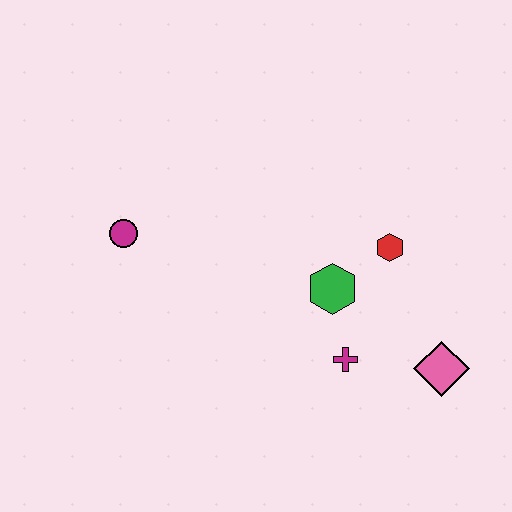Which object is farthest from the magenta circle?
The pink diamond is farthest from the magenta circle.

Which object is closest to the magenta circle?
The green hexagon is closest to the magenta circle.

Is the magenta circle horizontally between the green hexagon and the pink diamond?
No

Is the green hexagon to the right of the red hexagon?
No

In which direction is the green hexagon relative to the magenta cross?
The green hexagon is above the magenta cross.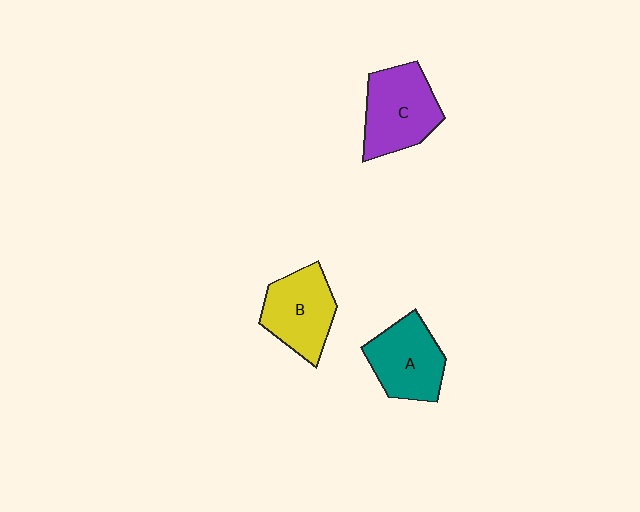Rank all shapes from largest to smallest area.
From largest to smallest: C (purple), A (teal), B (yellow).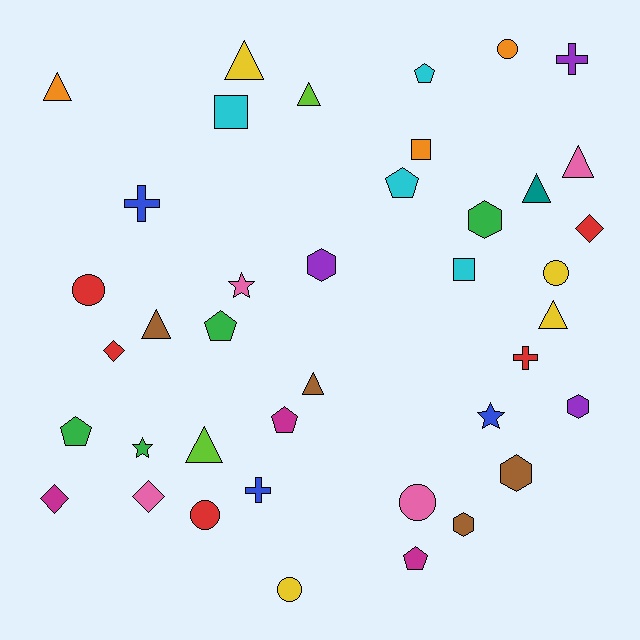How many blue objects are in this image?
There are 3 blue objects.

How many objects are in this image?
There are 40 objects.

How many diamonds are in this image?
There are 4 diamonds.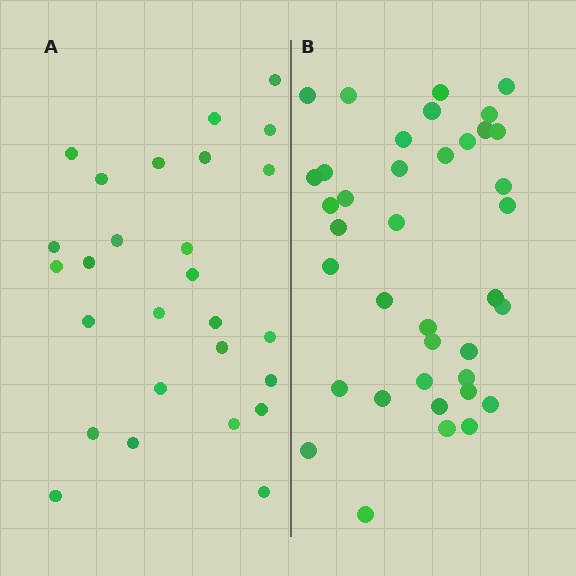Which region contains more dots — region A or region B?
Region B (the right region) has more dots.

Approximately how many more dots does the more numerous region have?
Region B has roughly 12 or so more dots than region A.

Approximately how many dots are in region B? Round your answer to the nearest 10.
About 40 dots. (The exact count is 38, which rounds to 40.)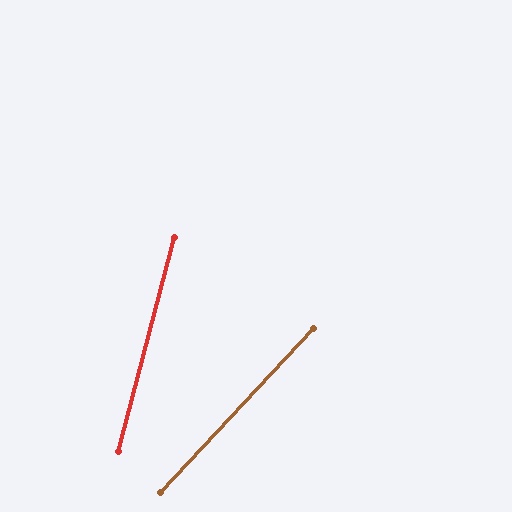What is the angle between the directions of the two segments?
Approximately 28 degrees.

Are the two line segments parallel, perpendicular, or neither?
Neither parallel nor perpendicular — they differ by about 28°.